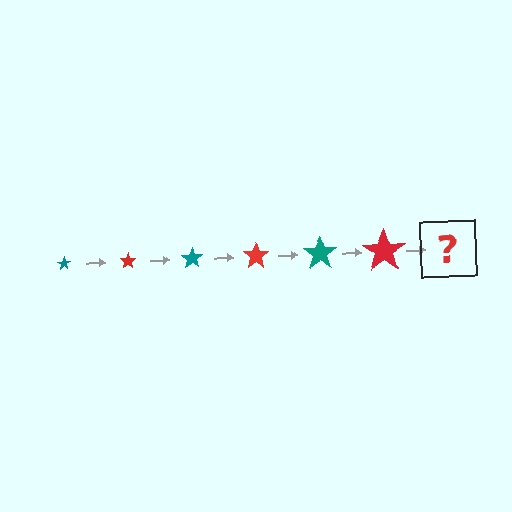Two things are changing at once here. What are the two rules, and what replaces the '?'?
The two rules are that the star grows larger each step and the color cycles through teal and red. The '?' should be a teal star, larger than the previous one.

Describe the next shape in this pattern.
It should be a teal star, larger than the previous one.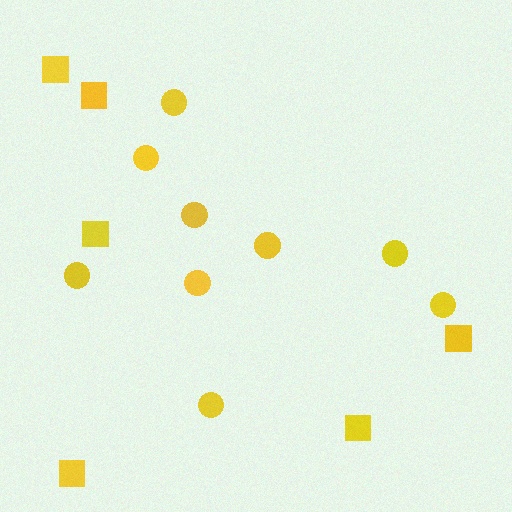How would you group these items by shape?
There are 2 groups: one group of circles (9) and one group of squares (6).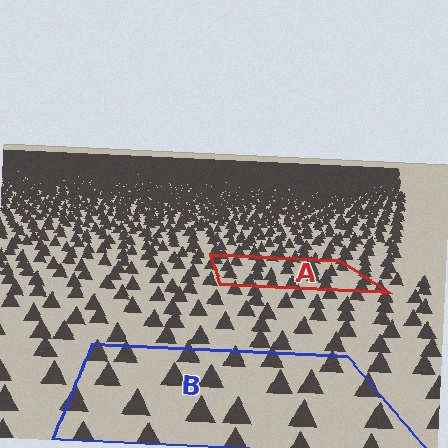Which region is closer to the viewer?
Region B is closer. The texture elements there are larger and more spread out.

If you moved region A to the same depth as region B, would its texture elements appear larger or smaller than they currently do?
They would appear larger. At a closer depth, the same texture elements are projected at a bigger on-screen size.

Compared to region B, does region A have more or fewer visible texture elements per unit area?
Region A has more texture elements per unit area — they are packed more densely because it is farther away.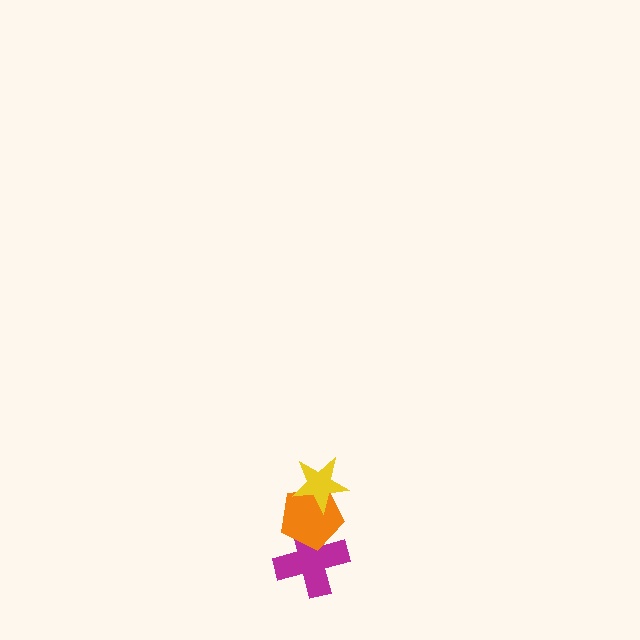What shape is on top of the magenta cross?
The orange pentagon is on top of the magenta cross.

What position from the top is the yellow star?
The yellow star is 1st from the top.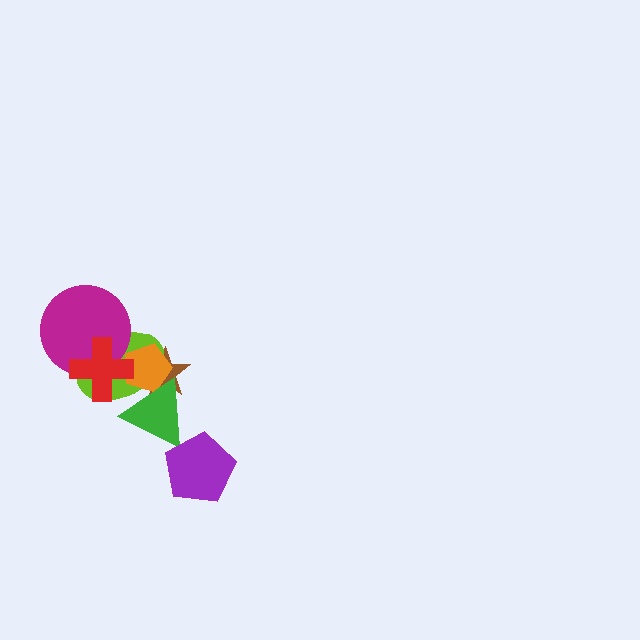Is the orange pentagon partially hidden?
Yes, it is partially covered by another shape.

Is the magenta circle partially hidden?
Yes, it is partially covered by another shape.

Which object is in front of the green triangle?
The purple pentagon is in front of the green triangle.